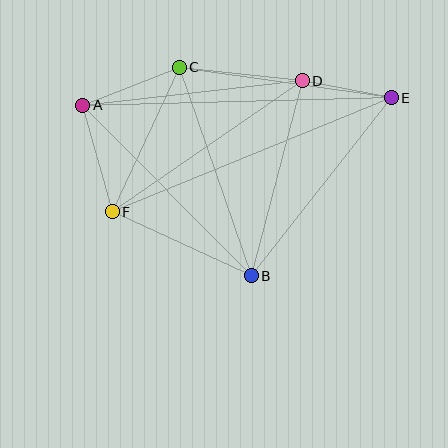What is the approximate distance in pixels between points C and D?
The distance between C and D is approximately 124 pixels.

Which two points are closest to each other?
Points D and E are closest to each other.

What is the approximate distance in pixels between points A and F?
The distance between A and F is approximately 110 pixels.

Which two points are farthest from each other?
Points A and E are farthest from each other.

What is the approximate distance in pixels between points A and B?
The distance between A and B is approximately 240 pixels.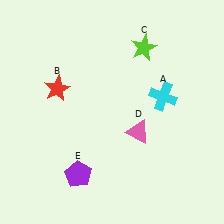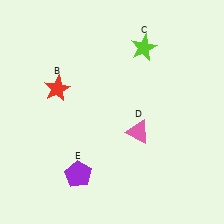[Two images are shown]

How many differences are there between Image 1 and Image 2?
There is 1 difference between the two images.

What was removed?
The cyan cross (A) was removed in Image 2.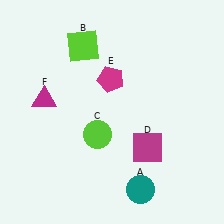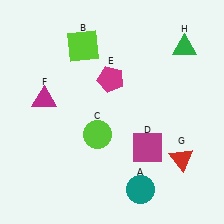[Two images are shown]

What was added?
A red triangle (G), a green triangle (H) were added in Image 2.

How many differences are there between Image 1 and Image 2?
There are 2 differences between the two images.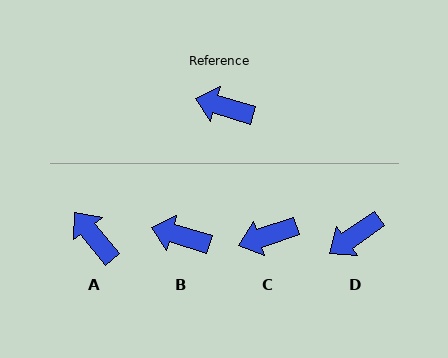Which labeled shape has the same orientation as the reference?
B.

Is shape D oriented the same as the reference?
No, it is off by about 52 degrees.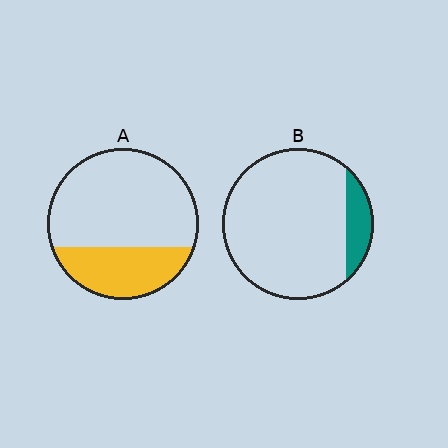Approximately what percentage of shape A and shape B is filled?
A is approximately 30% and B is approximately 15%.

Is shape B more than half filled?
No.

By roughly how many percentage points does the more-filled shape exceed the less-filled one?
By roughly 20 percentage points (A over B).